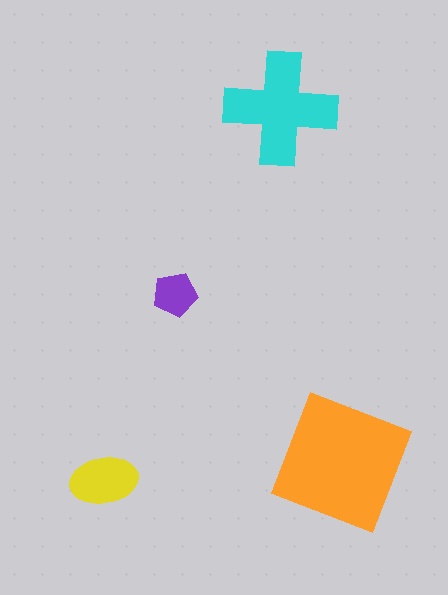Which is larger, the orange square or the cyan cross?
The orange square.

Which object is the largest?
The orange square.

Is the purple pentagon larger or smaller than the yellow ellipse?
Smaller.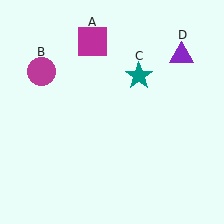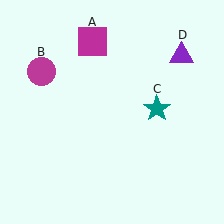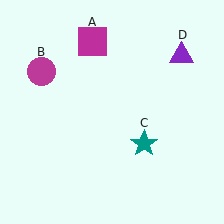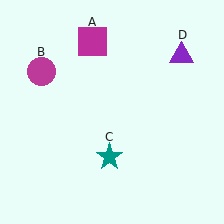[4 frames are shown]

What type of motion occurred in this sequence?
The teal star (object C) rotated clockwise around the center of the scene.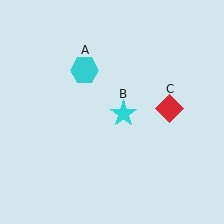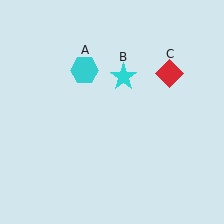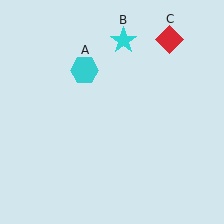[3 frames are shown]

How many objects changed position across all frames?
2 objects changed position: cyan star (object B), red diamond (object C).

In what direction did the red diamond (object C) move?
The red diamond (object C) moved up.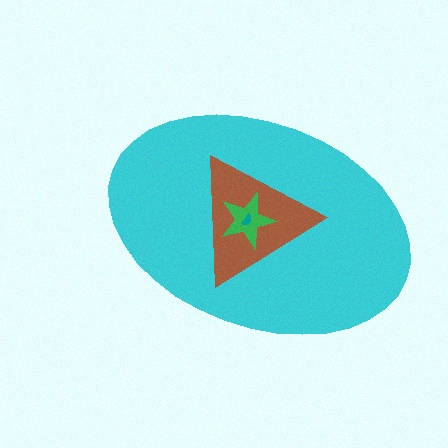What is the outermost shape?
The cyan ellipse.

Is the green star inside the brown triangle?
Yes.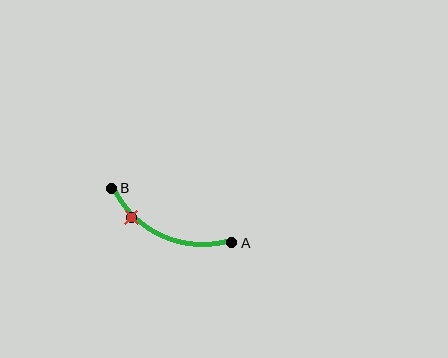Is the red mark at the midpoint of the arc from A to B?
No. The red mark lies on the arc but is closer to endpoint B. The arc midpoint would be at the point on the curve equidistant along the arc from both A and B.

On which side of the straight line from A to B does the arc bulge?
The arc bulges below the straight line connecting A and B.